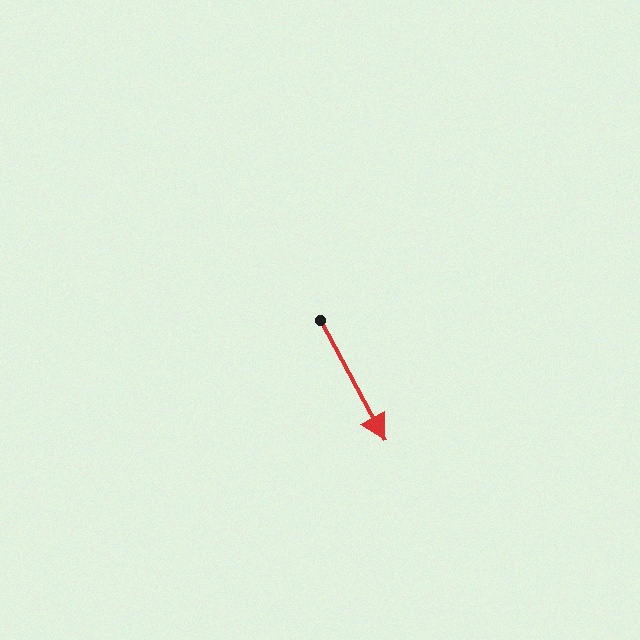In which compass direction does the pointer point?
Southeast.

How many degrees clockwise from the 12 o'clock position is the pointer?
Approximately 152 degrees.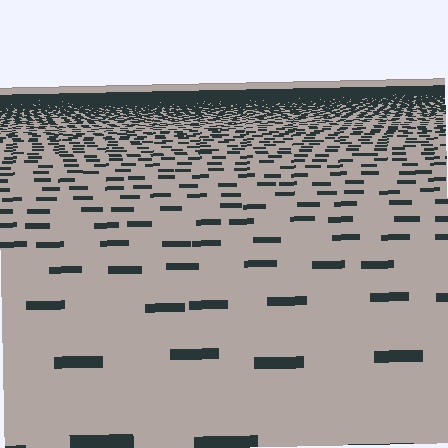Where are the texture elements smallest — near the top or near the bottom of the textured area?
Near the top.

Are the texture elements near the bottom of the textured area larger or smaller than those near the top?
Larger. Near the bottom, elements are closer to the viewer and appear at a bigger on-screen size.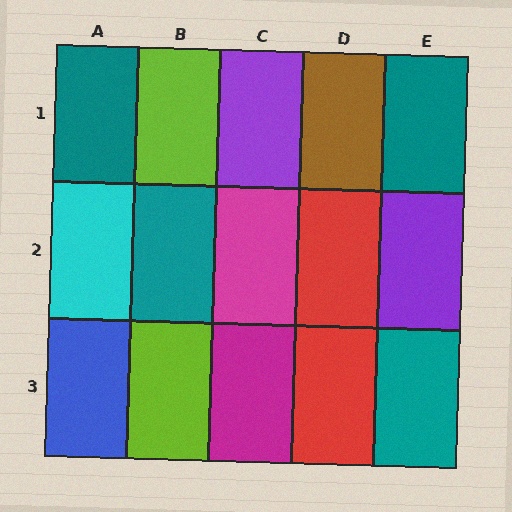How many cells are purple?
2 cells are purple.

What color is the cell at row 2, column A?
Cyan.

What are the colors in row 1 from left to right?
Teal, lime, purple, brown, teal.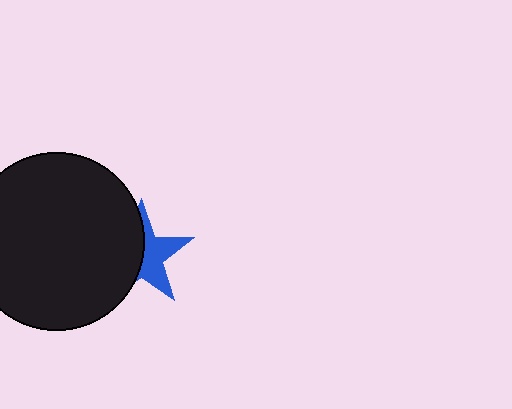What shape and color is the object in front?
The object in front is a black circle.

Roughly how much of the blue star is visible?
About half of it is visible (roughly 48%).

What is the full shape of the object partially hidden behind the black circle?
The partially hidden object is a blue star.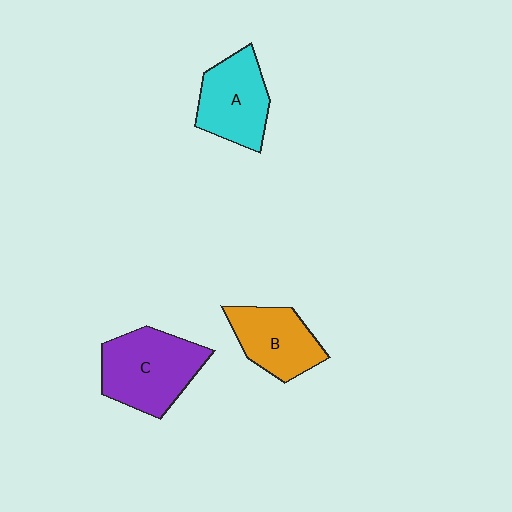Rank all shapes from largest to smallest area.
From largest to smallest: C (purple), A (cyan), B (orange).